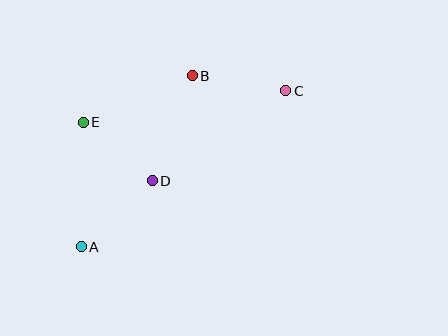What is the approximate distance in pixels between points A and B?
The distance between A and B is approximately 204 pixels.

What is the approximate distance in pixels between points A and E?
The distance between A and E is approximately 124 pixels.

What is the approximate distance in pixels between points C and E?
The distance between C and E is approximately 205 pixels.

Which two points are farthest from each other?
Points A and C are farthest from each other.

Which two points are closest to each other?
Points D and E are closest to each other.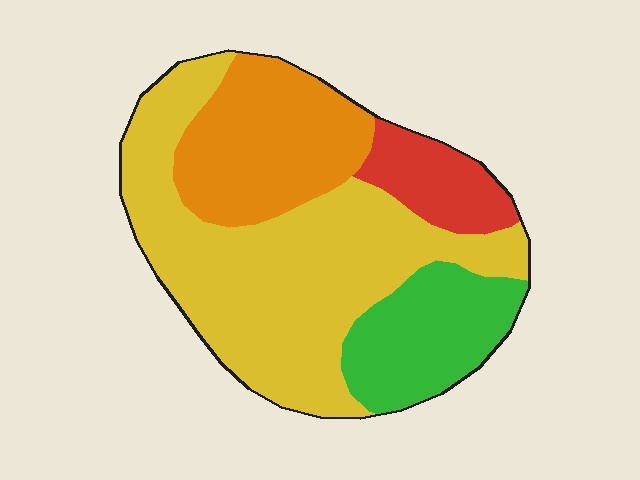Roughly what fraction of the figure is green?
Green takes up about one sixth (1/6) of the figure.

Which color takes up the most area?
Yellow, at roughly 50%.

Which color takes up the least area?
Red, at roughly 10%.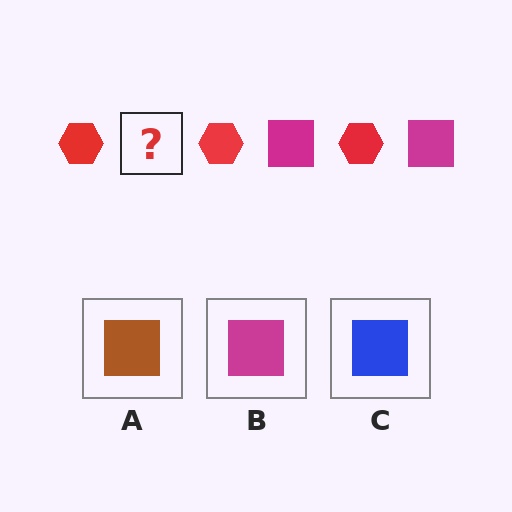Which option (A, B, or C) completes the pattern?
B.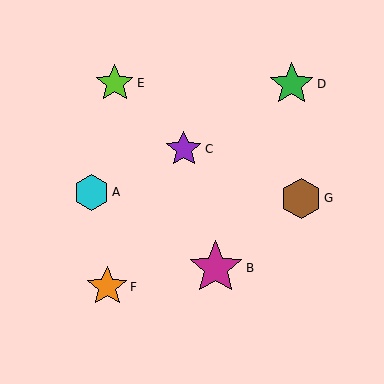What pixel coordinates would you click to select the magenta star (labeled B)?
Click at (216, 268) to select the magenta star B.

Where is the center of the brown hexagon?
The center of the brown hexagon is at (301, 198).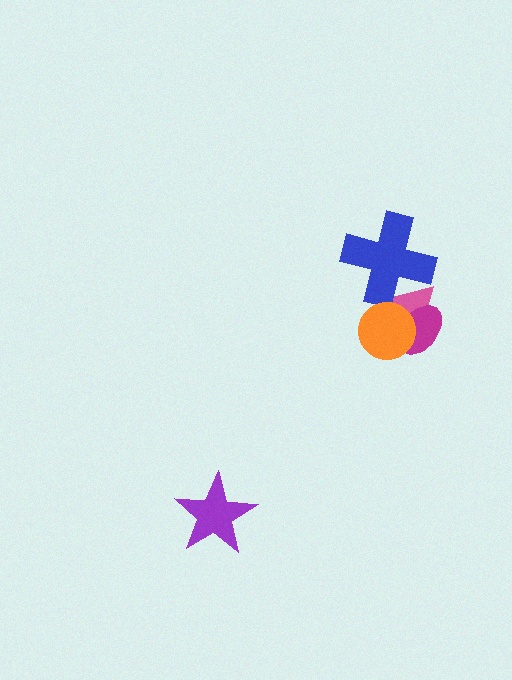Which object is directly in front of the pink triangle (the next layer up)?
The magenta ellipse is directly in front of the pink triangle.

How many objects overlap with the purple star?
0 objects overlap with the purple star.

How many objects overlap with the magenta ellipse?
2 objects overlap with the magenta ellipse.